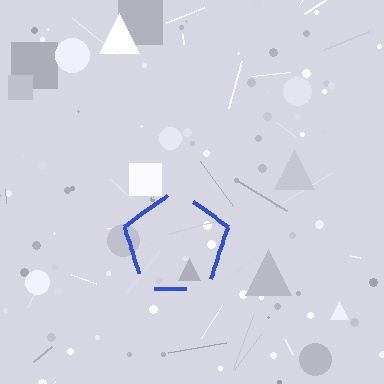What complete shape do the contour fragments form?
The contour fragments form a pentagon.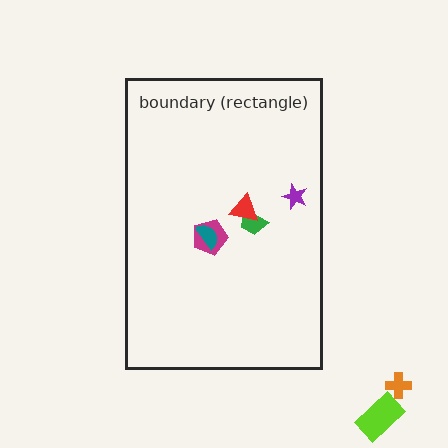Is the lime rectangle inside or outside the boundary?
Outside.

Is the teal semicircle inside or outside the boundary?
Inside.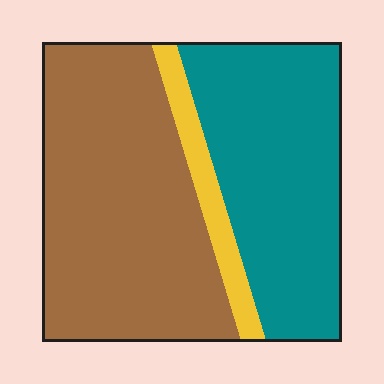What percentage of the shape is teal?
Teal covers 40% of the shape.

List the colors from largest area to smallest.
From largest to smallest: brown, teal, yellow.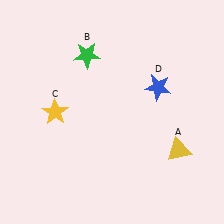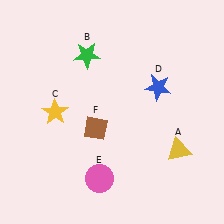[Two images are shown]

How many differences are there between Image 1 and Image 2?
There are 2 differences between the two images.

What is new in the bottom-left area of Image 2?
A pink circle (E) was added in the bottom-left area of Image 2.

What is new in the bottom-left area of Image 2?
A brown diamond (F) was added in the bottom-left area of Image 2.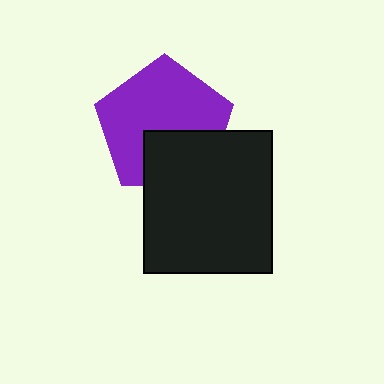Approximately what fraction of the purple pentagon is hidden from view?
Roughly 32% of the purple pentagon is hidden behind the black rectangle.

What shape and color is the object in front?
The object in front is a black rectangle.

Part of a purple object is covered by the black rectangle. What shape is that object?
It is a pentagon.